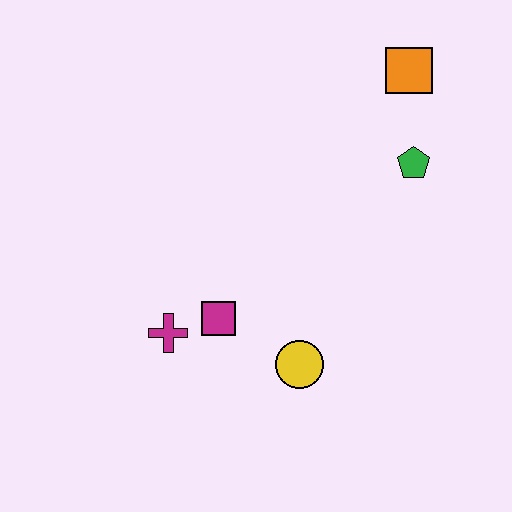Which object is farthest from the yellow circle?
The orange square is farthest from the yellow circle.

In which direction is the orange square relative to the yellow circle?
The orange square is above the yellow circle.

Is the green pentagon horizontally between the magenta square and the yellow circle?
No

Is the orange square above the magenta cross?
Yes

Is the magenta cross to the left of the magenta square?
Yes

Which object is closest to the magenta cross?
The magenta square is closest to the magenta cross.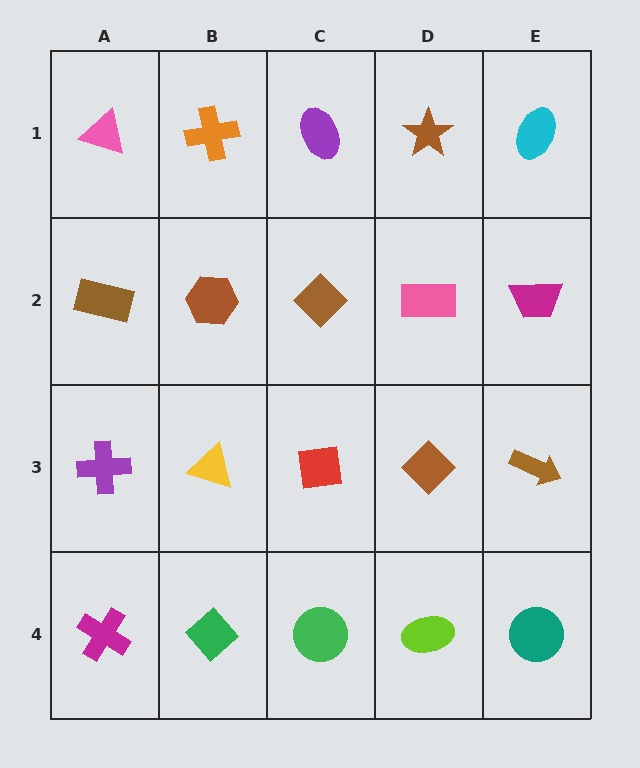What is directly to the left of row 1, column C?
An orange cross.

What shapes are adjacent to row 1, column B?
A brown hexagon (row 2, column B), a pink triangle (row 1, column A), a purple ellipse (row 1, column C).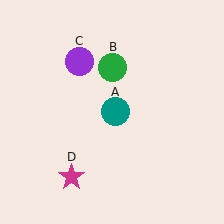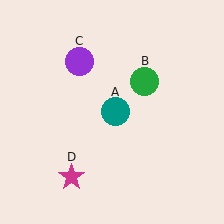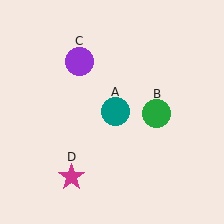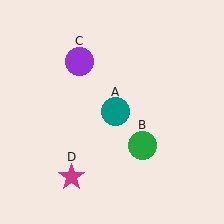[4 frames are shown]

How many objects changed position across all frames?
1 object changed position: green circle (object B).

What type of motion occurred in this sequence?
The green circle (object B) rotated clockwise around the center of the scene.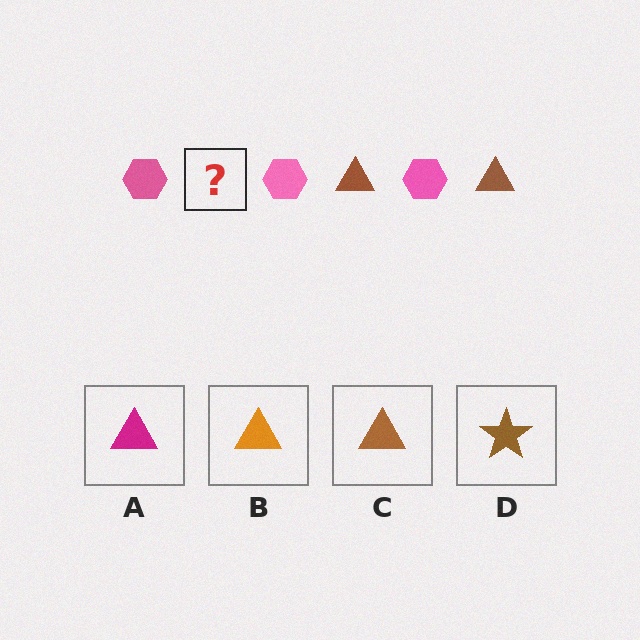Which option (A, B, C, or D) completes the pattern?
C.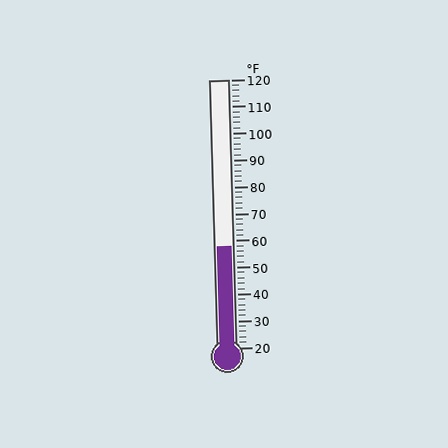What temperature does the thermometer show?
The thermometer shows approximately 58°F.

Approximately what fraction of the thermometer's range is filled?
The thermometer is filled to approximately 40% of its range.